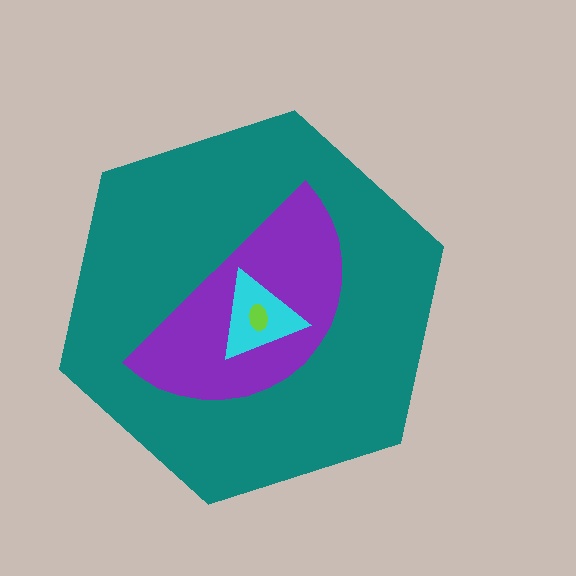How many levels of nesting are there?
4.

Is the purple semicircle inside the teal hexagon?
Yes.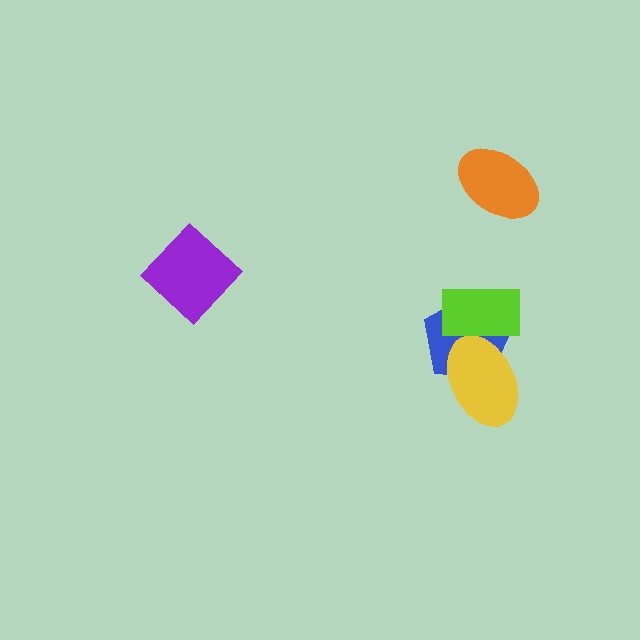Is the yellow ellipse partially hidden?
Yes, it is partially covered by another shape.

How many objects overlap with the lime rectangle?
2 objects overlap with the lime rectangle.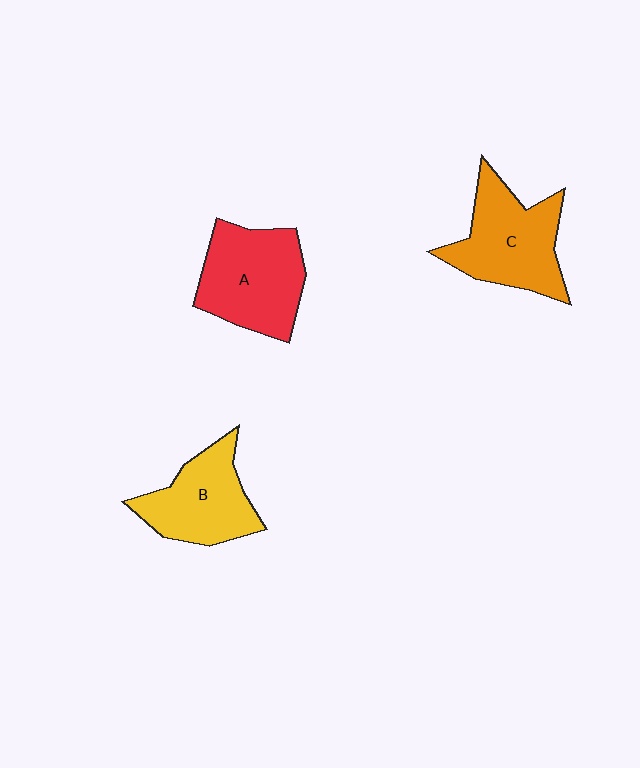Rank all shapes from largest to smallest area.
From largest to smallest: A (red), C (orange), B (yellow).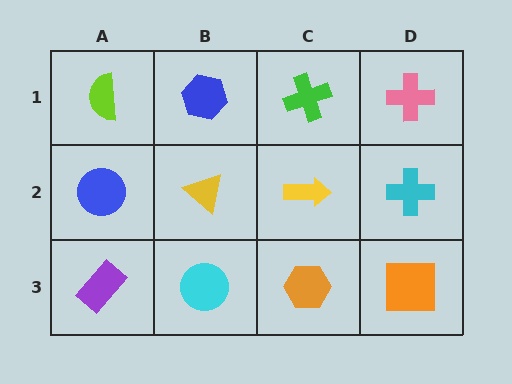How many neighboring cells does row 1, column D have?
2.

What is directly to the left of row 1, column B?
A lime semicircle.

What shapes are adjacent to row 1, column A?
A blue circle (row 2, column A), a blue hexagon (row 1, column B).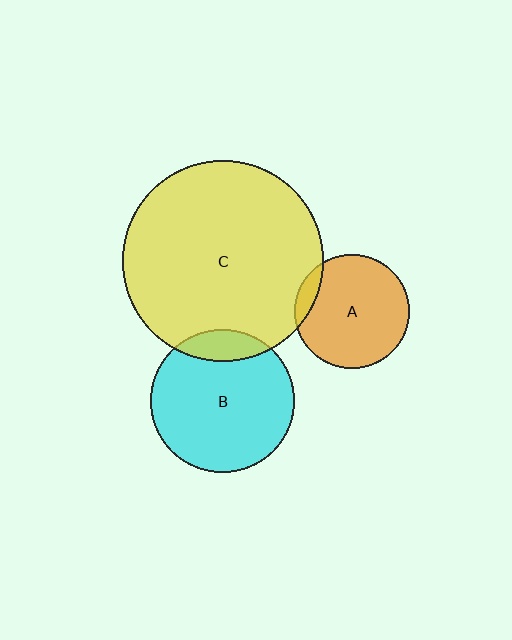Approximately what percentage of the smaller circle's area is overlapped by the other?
Approximately 15%.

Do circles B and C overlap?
Yes.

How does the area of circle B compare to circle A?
Approximately 1.6 times.